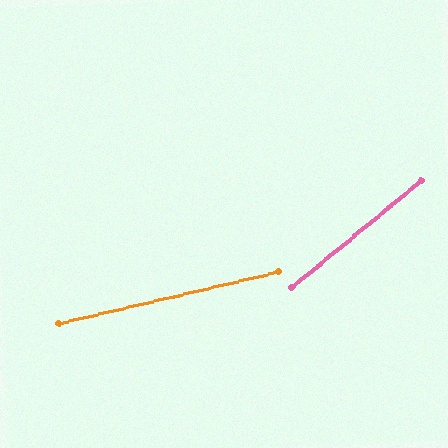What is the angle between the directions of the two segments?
Approximately 26 degrees.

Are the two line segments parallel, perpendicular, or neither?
Neither parallel nor perpendicular — they differ by about 26°.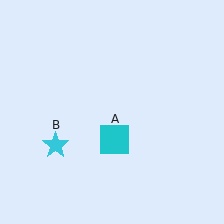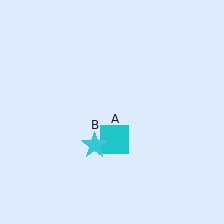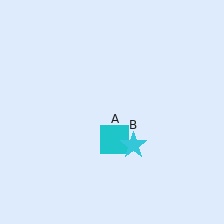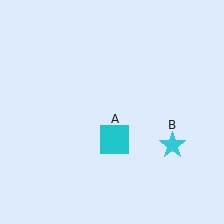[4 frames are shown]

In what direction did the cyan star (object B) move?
The cyan star (object B) moved right.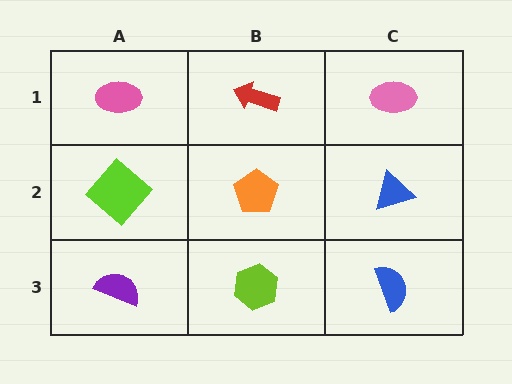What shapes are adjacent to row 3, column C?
A blue triangle (row 2, column C), a lime hexagon (row 3, column B).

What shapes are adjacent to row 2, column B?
A red arrow (row 1, column B), a lime hexagon (row 3, column B), a lime diamond (row 2, column A), a blue triangle (row 2, column C).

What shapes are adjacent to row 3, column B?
An orange pentagon (row 2, column B), a purple semicircle (row 3, column A), a blue semicircle (row 3, column C).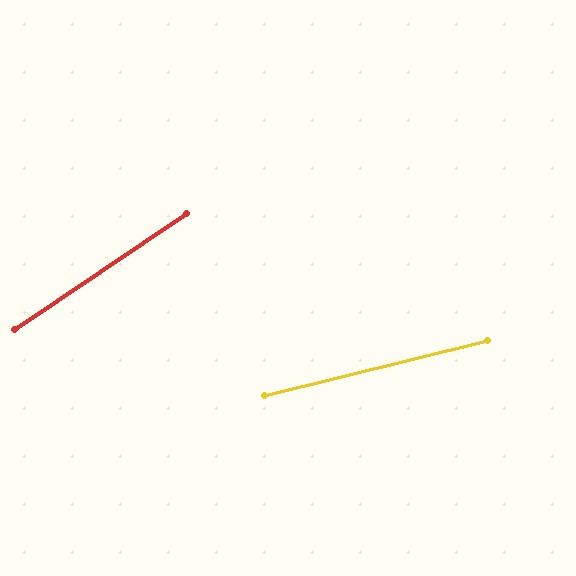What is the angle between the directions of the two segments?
Approximately 20 degrees.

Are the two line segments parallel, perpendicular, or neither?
Neither parallel nor perpendicular — they differ by about 20°.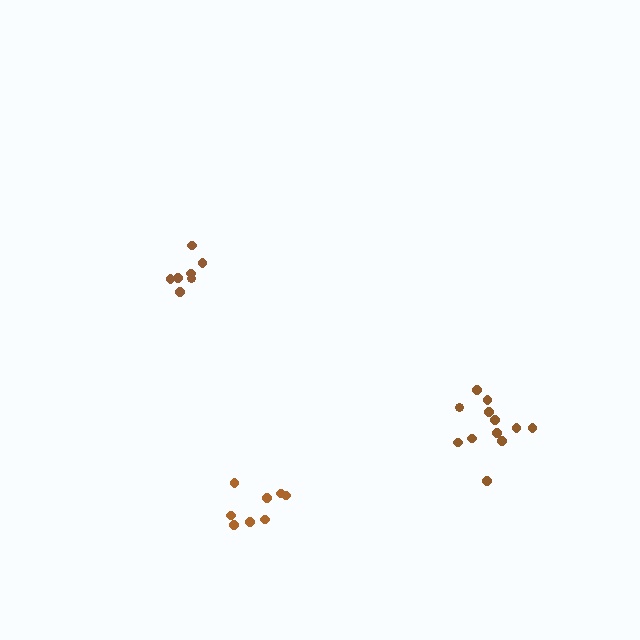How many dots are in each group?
Group 1: 7 dots, Group 2: 8 dots, Group 3: 12 dots (27 total).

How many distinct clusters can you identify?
There are 3 distinct clusters.